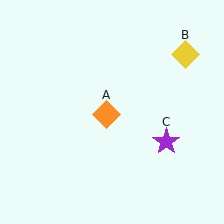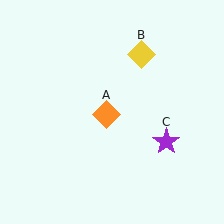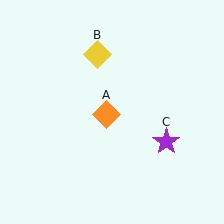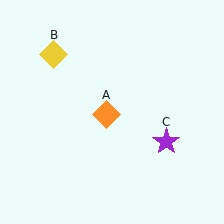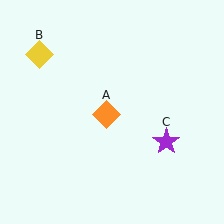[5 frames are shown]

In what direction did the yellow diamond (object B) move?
The yellow diamond (object B) moved left.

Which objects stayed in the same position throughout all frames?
Orange diamond (object A) and purple star (object C) remained stationary.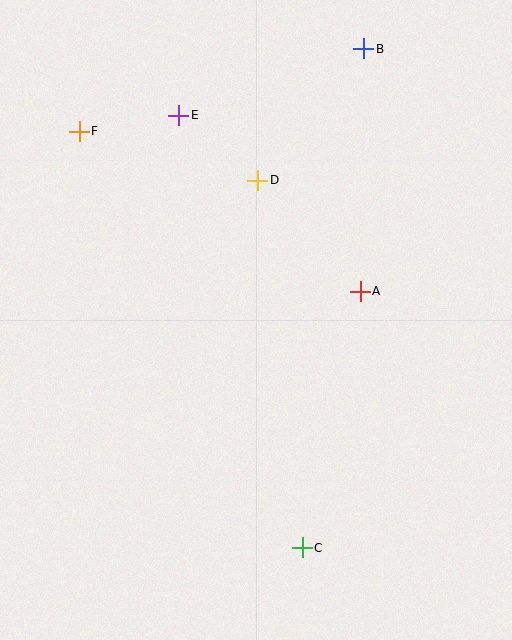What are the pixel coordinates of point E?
Point E is at (179, 115).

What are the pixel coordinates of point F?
Point F is at (79, 131).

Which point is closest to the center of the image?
Point A at (360, 291) is closest to the center.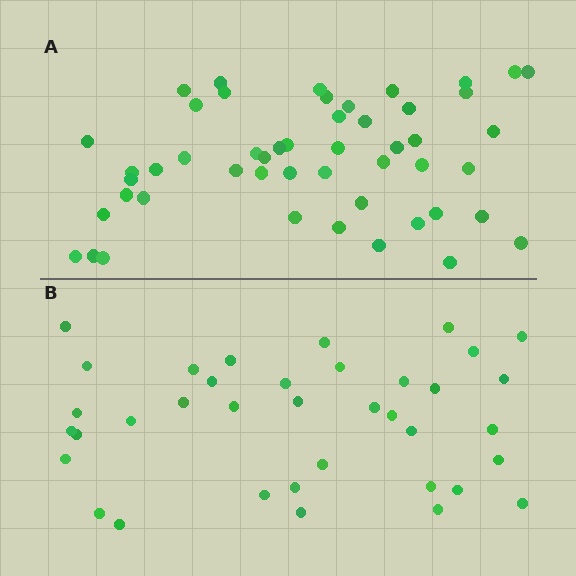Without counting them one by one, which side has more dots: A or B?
Region A (the top region) has more dots.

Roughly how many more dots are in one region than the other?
Region A has approximately 15 more dots than region B.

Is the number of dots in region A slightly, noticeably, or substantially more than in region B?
Region A has noticeably more, but not dramatically so. The ratio is roughly 1.4 to 1.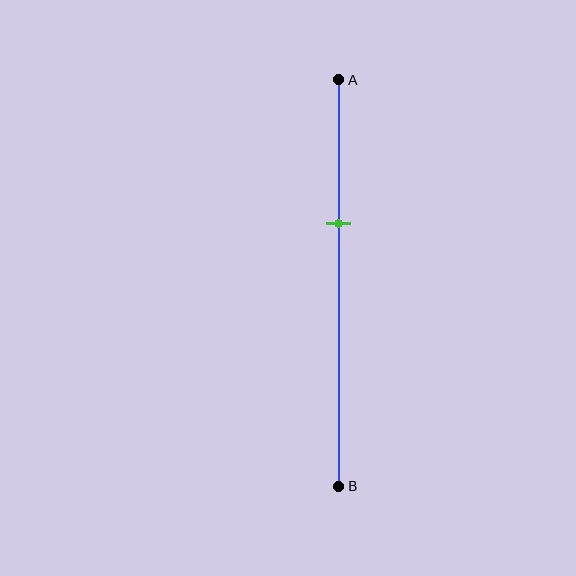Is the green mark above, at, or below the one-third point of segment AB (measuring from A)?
The green mark is approximately at the one-third point of segment AB.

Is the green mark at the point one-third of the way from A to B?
Yes, the mark is approximately at the one-third point.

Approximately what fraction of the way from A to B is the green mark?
The green mark is approximately 35% of the way from A to B.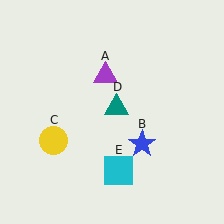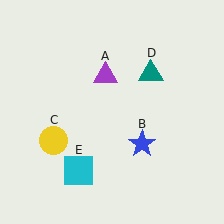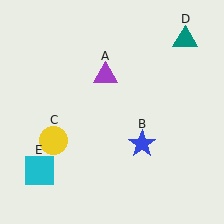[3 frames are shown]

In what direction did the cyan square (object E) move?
The cyan square (object E) moved left.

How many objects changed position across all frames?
2 objects changed position: teal triangle (object D), cyan square (object E).